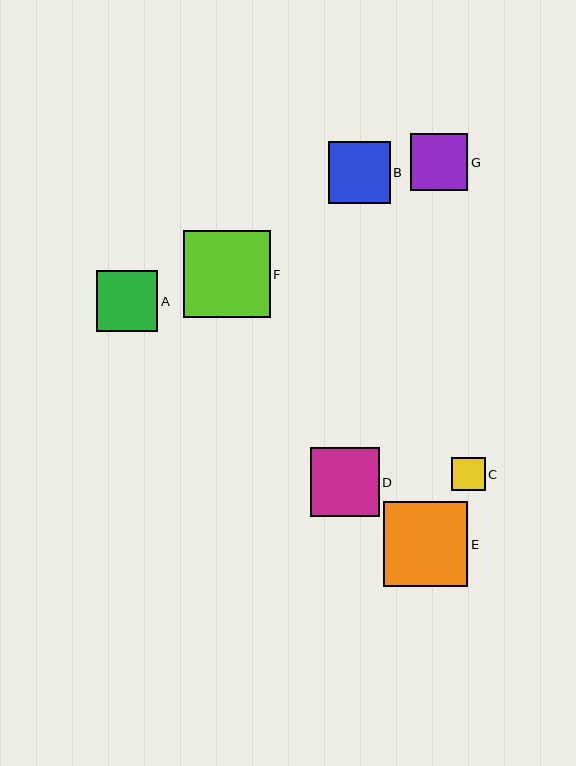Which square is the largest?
Square F is the largest with a size of approximately 87 pixels.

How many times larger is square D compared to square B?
Square D is approximately 1.1 times the size of square B.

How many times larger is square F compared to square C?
Square F is approximately 2.6 times the size of square C.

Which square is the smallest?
Square C is the smallest with a size of approximately 34 pixels.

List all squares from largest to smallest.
From largest to smallest: F, E, D, B, A, G, C.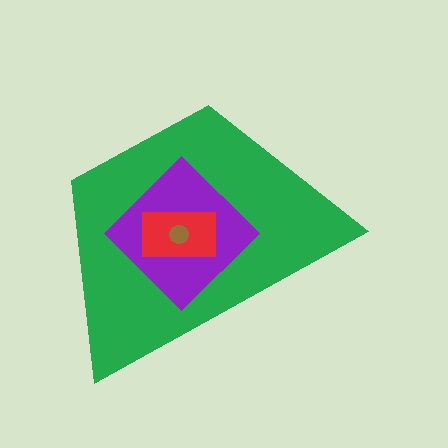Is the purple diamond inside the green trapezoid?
Yes.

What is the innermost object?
The brown circle.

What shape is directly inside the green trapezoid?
The purple diamond.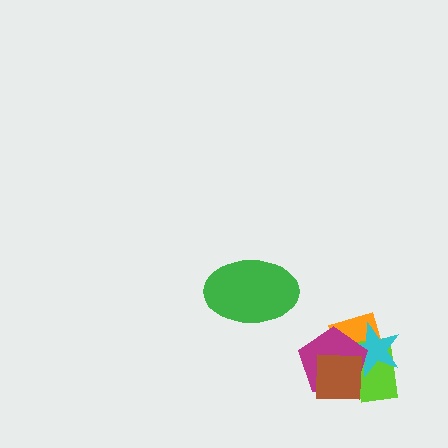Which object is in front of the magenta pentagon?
The brown square is in front of the magenta pentagon.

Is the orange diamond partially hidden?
Yes, it is partially covered by another shape.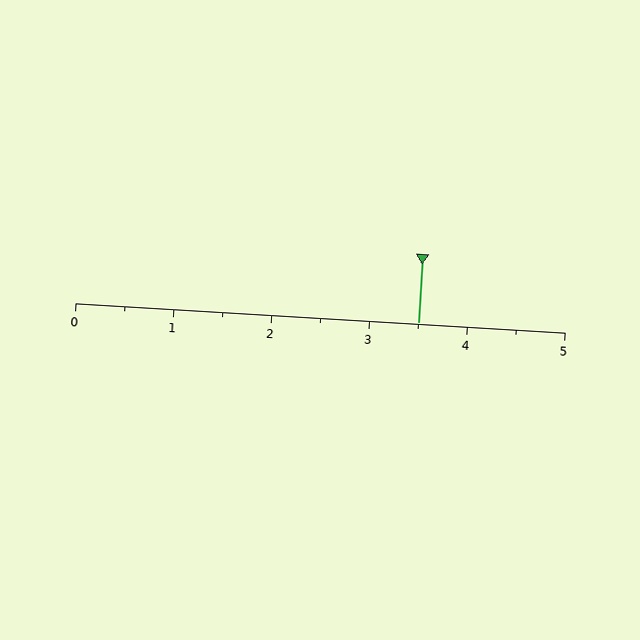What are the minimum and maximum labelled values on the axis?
The axis runs from 0 to 5.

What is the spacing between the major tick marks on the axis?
The major ticks are spaced 1 apart.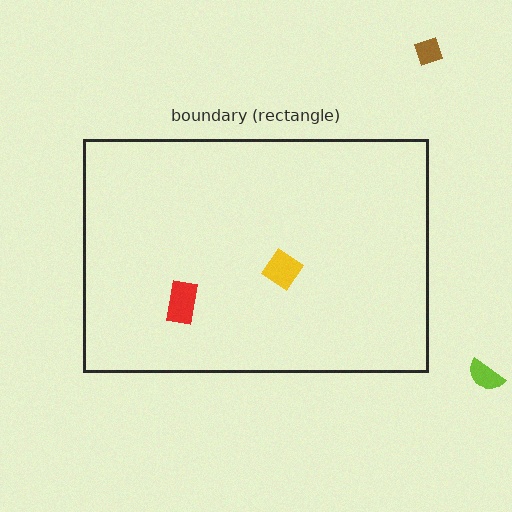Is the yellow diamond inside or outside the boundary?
Inside.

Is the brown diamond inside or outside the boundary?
Outside.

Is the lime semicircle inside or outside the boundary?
Outside.